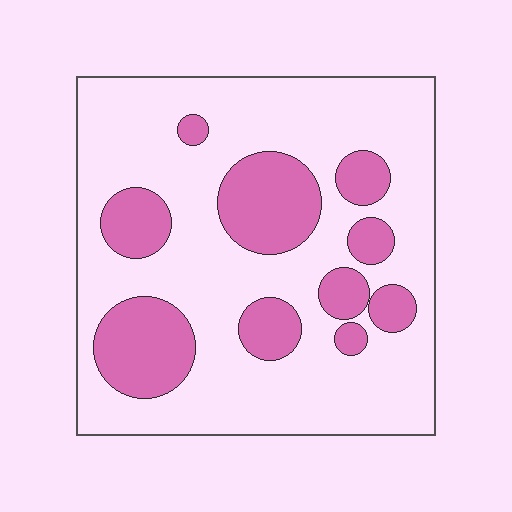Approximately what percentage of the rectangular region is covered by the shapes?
Approximately 25%.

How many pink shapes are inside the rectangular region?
10.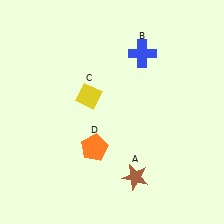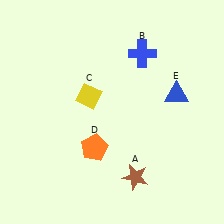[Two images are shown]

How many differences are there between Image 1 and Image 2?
There is 1 difference between the two images.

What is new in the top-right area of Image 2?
A blue triangle (E) was added in the top-right area of Image 2.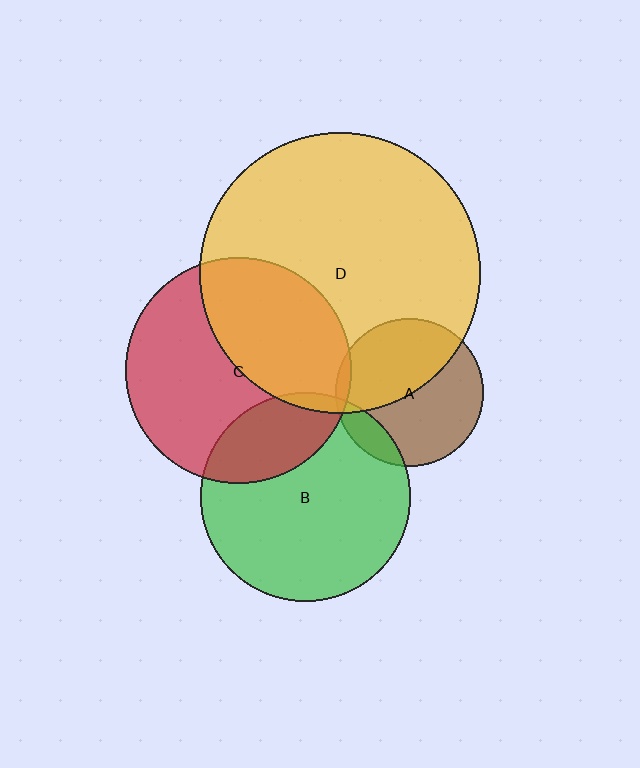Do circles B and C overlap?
Yes.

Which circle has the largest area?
Circle D (yellow).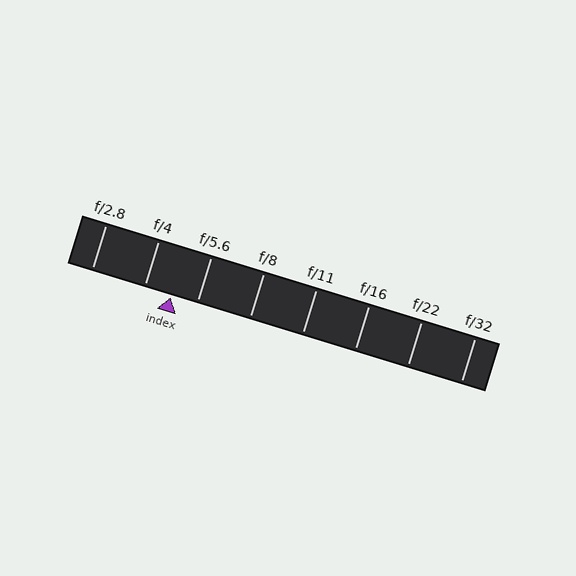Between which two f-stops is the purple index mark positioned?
The index mark is between f/4 and f/5.6.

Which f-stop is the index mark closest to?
The index mark is closest to f/5.6.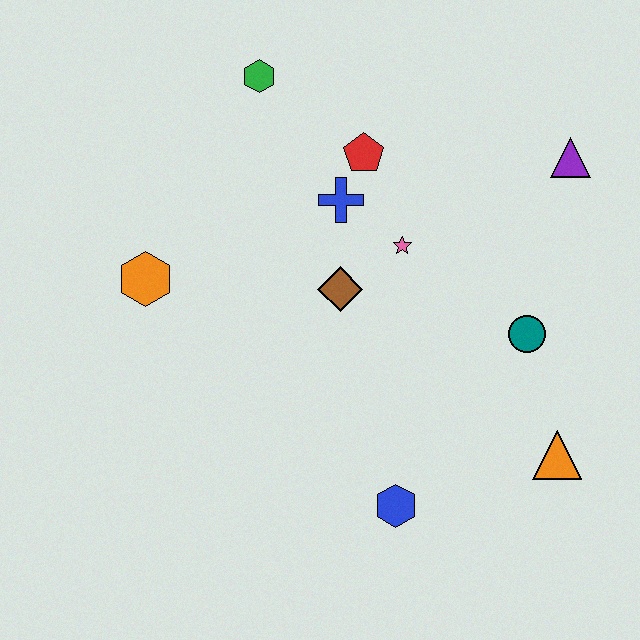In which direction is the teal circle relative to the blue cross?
The teal circle is to the right of the blue cross.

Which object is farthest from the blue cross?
The orange triangle is farthest from the blue cross.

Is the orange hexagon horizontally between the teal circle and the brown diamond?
No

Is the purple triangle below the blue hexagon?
No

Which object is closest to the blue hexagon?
The orange triangle is closest to the blue hexagon.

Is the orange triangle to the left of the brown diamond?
No